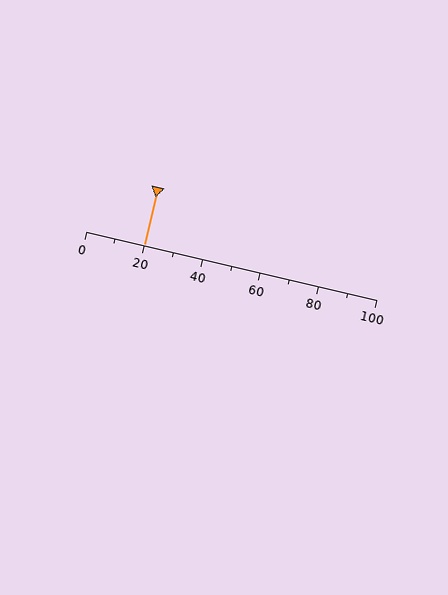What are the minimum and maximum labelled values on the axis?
The axis runs from 0 to 100.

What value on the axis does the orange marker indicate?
The marker indicates approximately 20.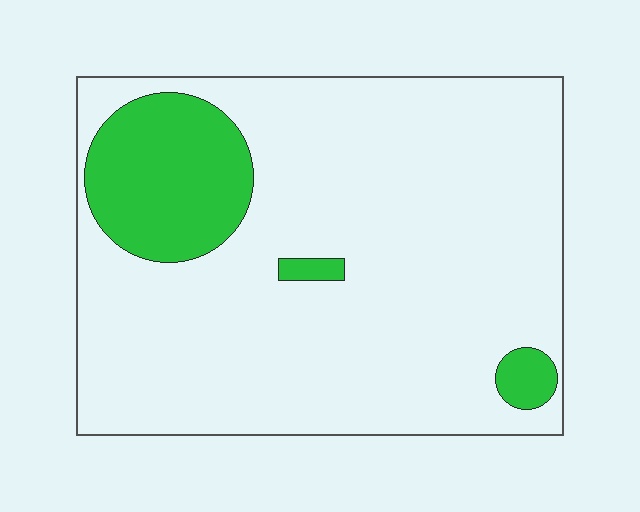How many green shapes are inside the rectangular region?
3.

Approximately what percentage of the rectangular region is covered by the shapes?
Approximately 15%.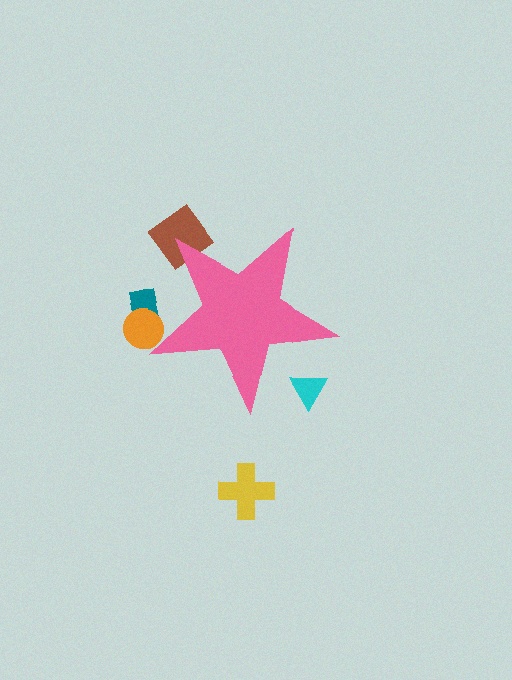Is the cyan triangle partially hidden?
Yes, the cyan triangle is partially hidden behind the pink star.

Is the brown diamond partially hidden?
Yes, the brown diamond is partially hidden behind the pink star.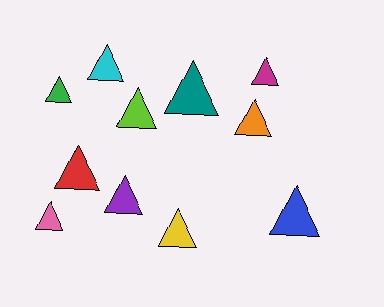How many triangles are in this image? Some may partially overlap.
There are 11 triangles.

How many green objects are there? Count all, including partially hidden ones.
There is 1 green object.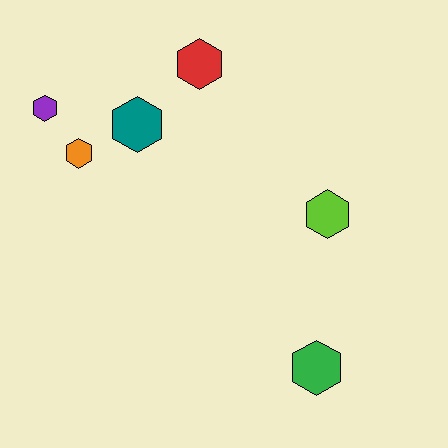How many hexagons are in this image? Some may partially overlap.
There are 6 hexagons.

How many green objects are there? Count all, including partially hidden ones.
There is 1 green object.